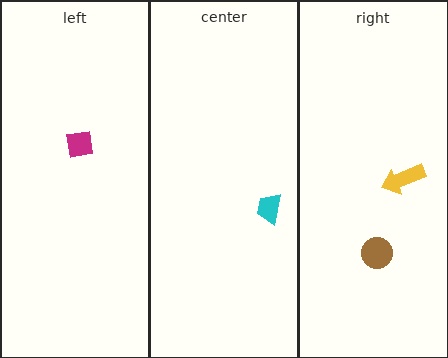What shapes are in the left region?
The magenta square.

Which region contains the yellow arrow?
The right region.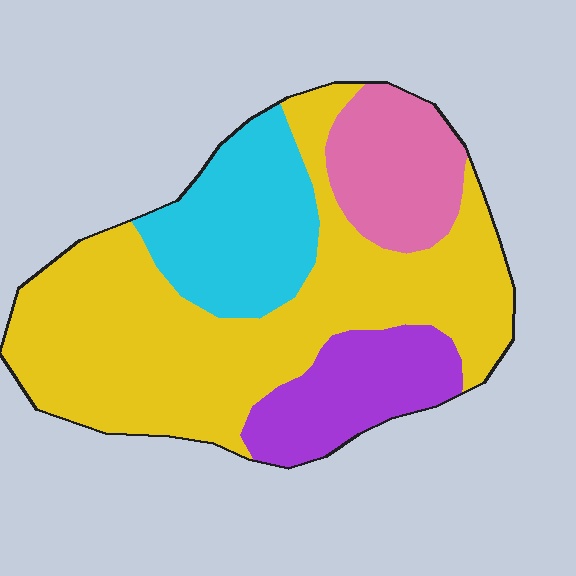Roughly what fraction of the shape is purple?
Purple covers 14% of the shape.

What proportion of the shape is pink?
Pink takes up about one eighth (1/8) of the shape.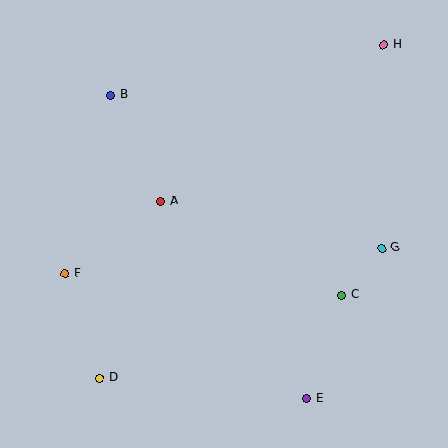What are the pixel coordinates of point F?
Point F is at (65, 274).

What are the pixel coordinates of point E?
Point E is at (307, 399).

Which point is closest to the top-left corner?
Point B is closest to the top-left corner.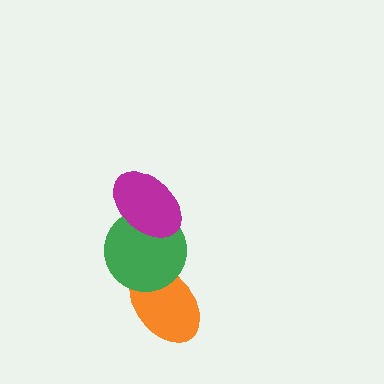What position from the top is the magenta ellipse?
The magenta ellipse is 1st from the top.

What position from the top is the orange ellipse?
The orange ellipse is 3rd from the top.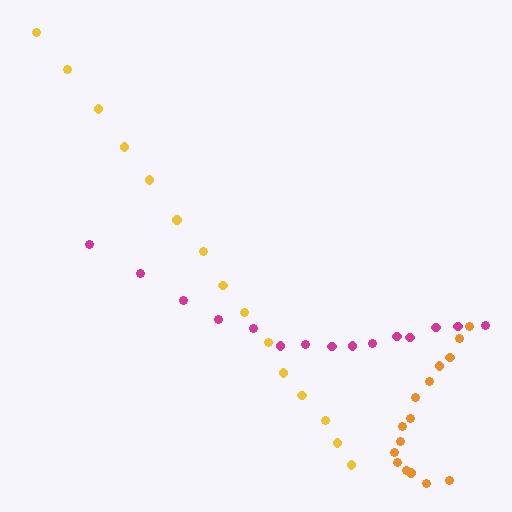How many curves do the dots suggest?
There are 3 distinct paths.